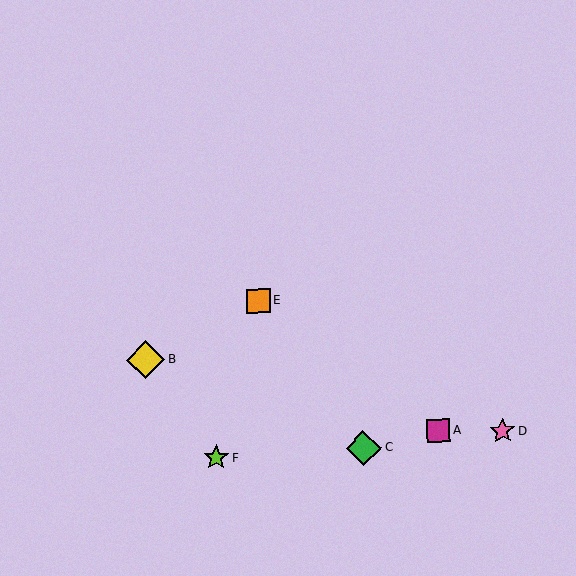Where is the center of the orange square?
The center of the orange square is at (259, 301).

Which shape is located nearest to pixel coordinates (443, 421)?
The magenta square (labeled A) at (439, 430) is nearest to that location.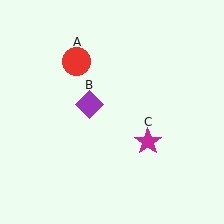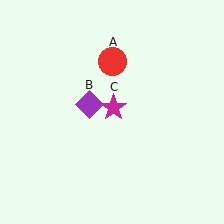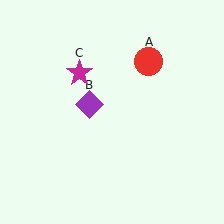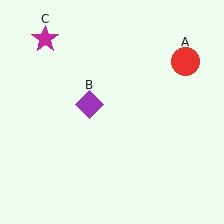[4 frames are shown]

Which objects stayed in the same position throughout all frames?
Purple diamond (object B) remained stationary.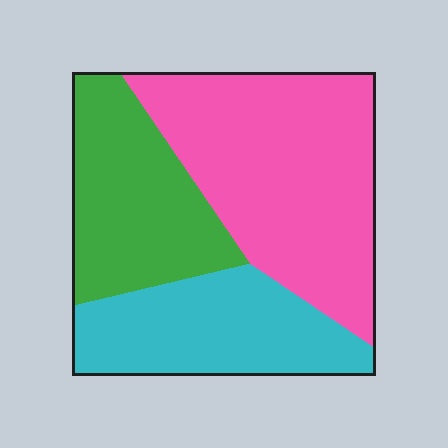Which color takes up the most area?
Pink, at roughly 45%.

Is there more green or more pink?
Pink.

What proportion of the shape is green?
Green takes up about one quarter (1/4) of the shape.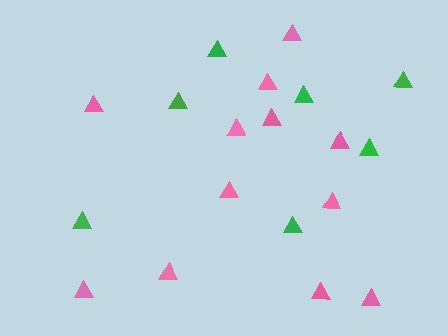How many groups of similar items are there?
There are 2 groups: one group of green triangles (7) and one group of pink triangles (12).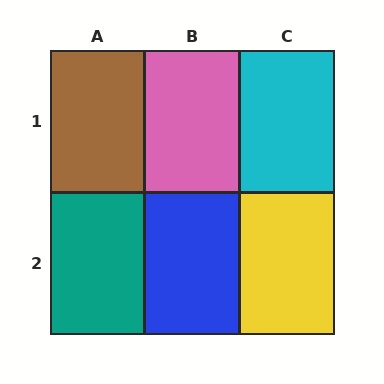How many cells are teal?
1 cell is teal.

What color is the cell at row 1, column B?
Pink.